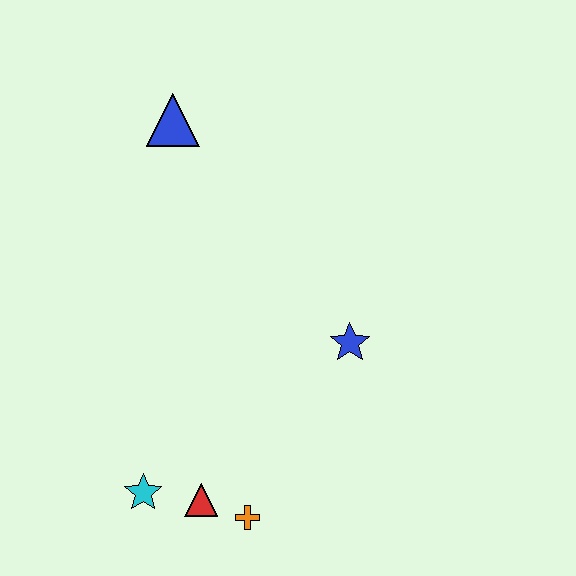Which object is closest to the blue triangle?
The blue star is closest to the blue triangle.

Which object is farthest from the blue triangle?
The orange cross is farthest from the blue triangle.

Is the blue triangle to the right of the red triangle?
No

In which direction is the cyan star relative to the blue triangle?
The cyan star is below the blue triangle.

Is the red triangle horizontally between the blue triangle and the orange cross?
Yes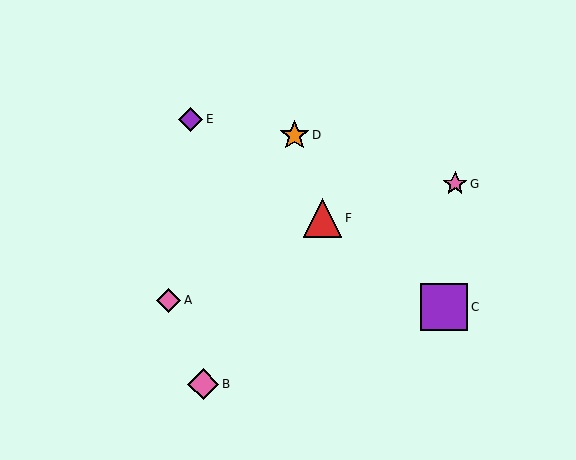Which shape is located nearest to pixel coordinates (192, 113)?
The purple diamond (labeled E) at (190, 119) is nearest to that location.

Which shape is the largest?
The purple square (labeled C) is the largest.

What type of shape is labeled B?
Shape B is a pink diamond.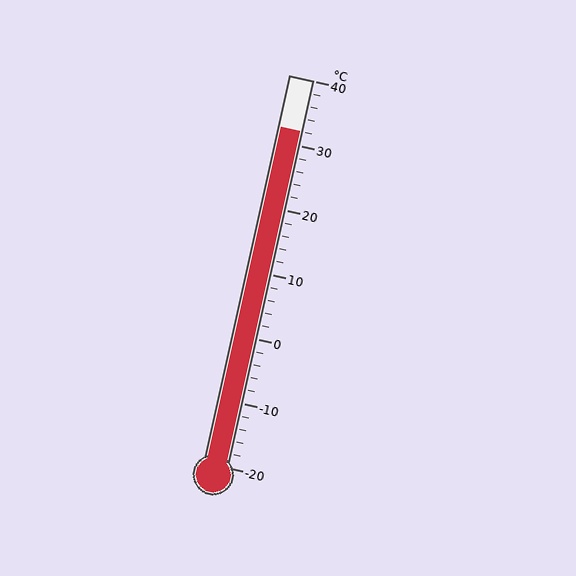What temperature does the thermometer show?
The thermometer shows approximately 32°C.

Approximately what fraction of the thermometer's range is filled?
The thermometer is filled to approximately 85% of its range.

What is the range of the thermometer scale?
The thermometer scale ranges from -20°C to 40°C.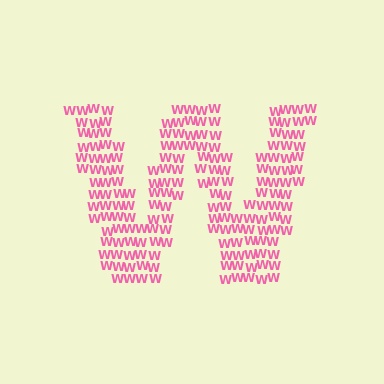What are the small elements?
The small elements are letter W's.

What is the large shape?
The large shape is the letter W.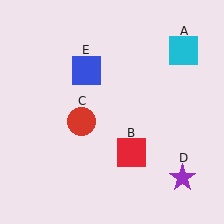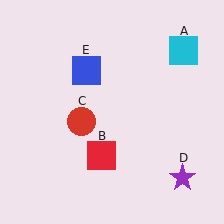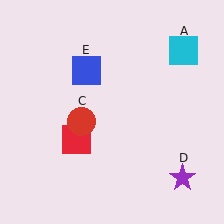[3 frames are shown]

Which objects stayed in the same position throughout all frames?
Cyan square (object A) and red circle (object C) and purple star (object D) and blue square (object E) remained stationary.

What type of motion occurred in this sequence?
The red square (object B) rotated clockwise around the center of the scene.